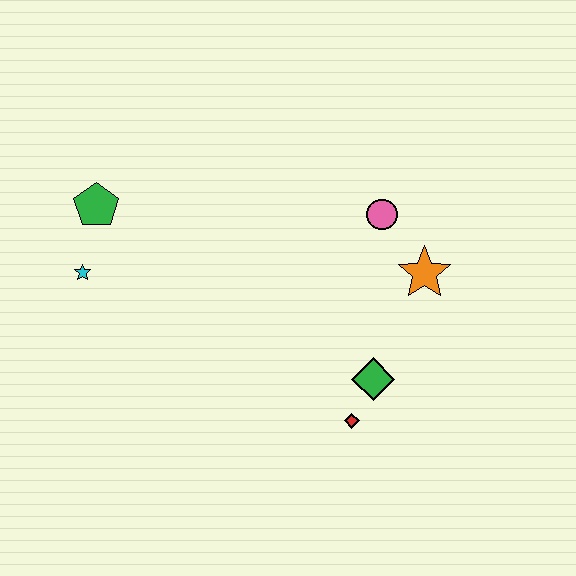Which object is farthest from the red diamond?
The green pentagon is farthest from the red diamond.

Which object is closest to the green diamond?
The red diamond is closest to the green diamond.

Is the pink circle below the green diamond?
No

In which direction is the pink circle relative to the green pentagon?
The pink circle is to the right of the green pentagon.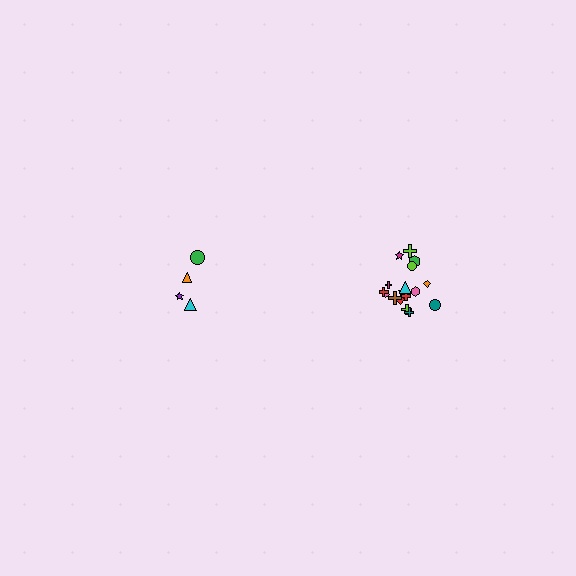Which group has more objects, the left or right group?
The right group.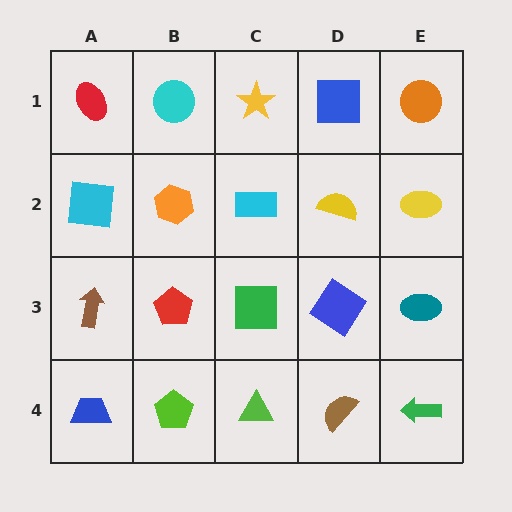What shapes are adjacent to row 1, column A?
A cyan square (row 2, column A), a cyan circle (row 1, column B).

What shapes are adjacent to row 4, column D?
A blue diamond (row 3, column D), a lime triangle (row 4, column C), a green arrow (row 4, column E).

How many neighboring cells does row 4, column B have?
3.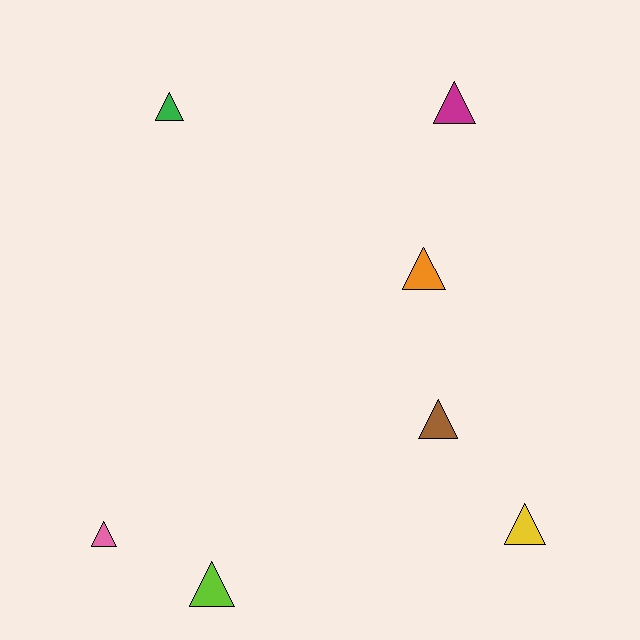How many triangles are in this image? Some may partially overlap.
There are 7 triangles.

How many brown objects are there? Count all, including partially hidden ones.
There is 1 brown object.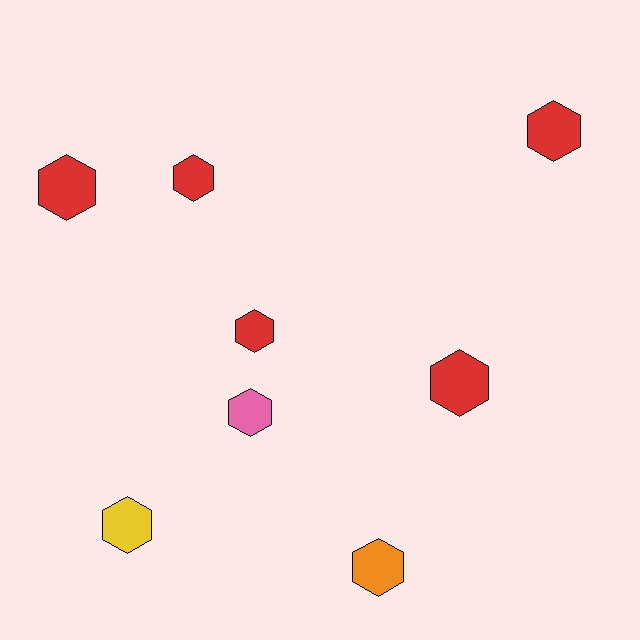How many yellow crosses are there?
There are no yellow crosses.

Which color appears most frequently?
Red, with 5 objects.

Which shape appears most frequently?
Hexagon, with 8 objects.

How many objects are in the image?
There are 8 objects.